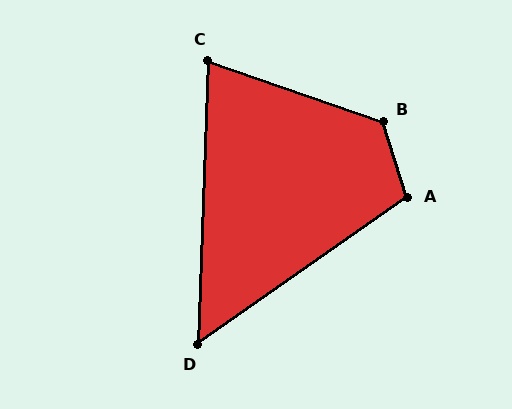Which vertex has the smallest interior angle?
D, at approximately 53 degrees.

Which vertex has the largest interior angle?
B, at approximately 127 degrees.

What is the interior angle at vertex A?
Approximately 107 degrees (obtuse).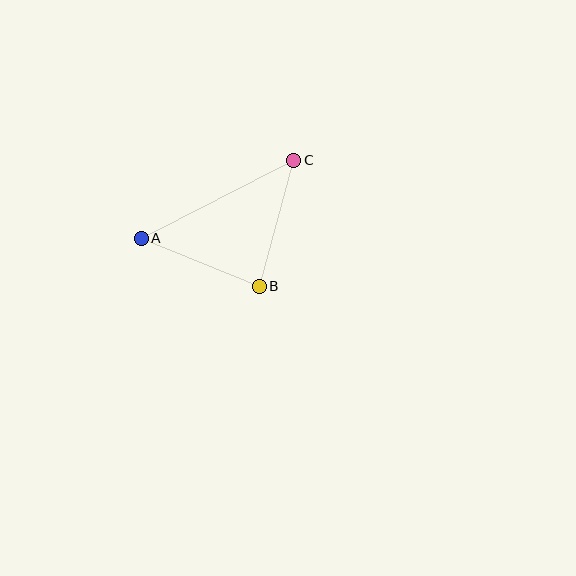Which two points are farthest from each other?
Points A and C are farthest from each other.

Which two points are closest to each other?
Points A and B are closest to each other.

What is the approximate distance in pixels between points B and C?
The distance between B and C is approximately 130 pixels.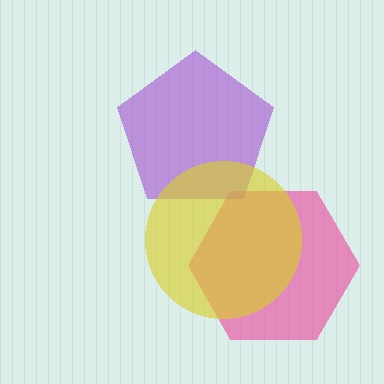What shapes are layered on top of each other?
The layered shapes are: a pink hexagon, a purple pentagon, a yellow circle.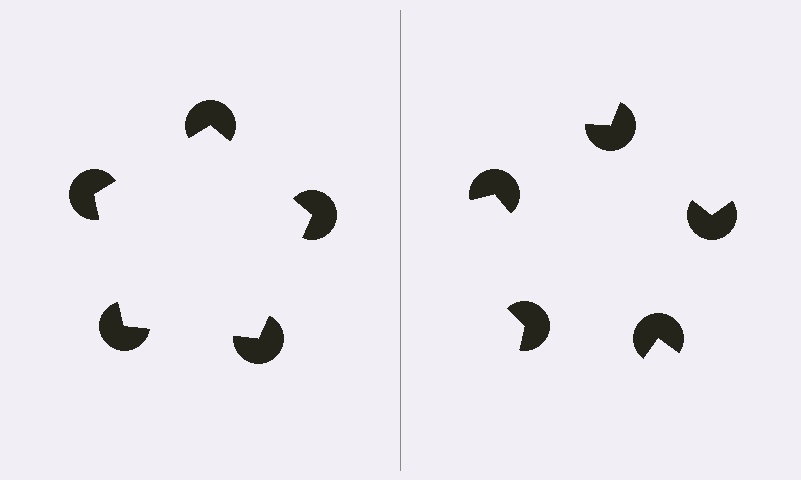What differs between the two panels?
The pac-man discs are positioned identically on both sides; only the wedge orientations differ. On the left they align to a pentagon; on the right they are misaligned.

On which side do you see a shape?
An illusory pentagon appears on the left side. On the right side the wedge cuts are rotated, so no coherent shape forms.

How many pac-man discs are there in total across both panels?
10 — 5 on each side.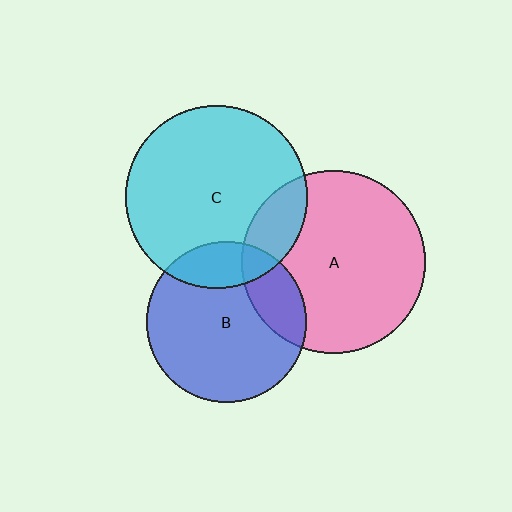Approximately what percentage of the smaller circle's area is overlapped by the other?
Approximately 20%.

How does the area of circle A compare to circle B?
Approximately 1.3 times.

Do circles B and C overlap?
Yes.